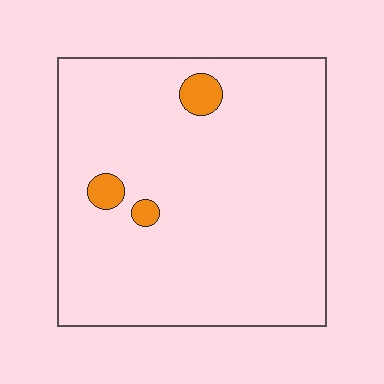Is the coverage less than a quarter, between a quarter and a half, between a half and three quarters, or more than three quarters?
Less than a quarter.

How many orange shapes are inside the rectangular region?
3.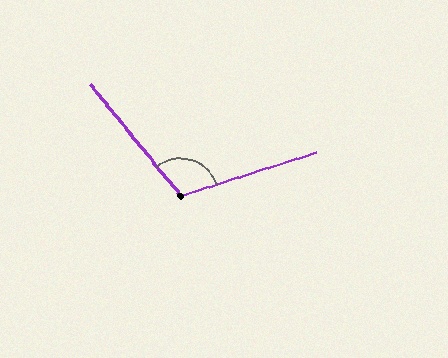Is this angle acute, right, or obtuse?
It is obtuse.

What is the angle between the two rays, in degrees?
Approximately 112 degrees.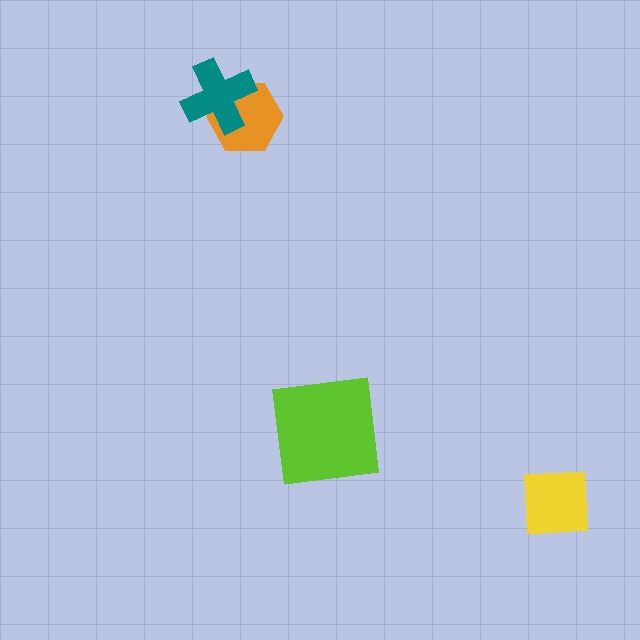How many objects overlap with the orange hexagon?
1 object overlaps with the orange hexagon.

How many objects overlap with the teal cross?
1 object overlaps with the teal cross.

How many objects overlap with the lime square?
0 objects overlap with the lime square.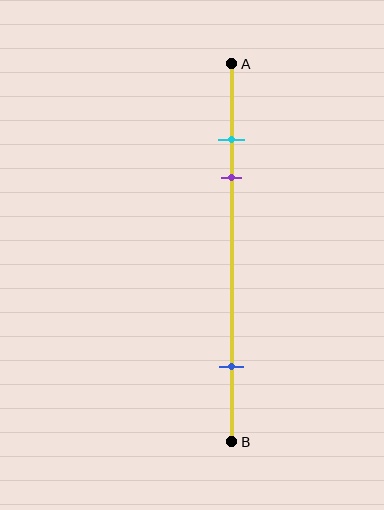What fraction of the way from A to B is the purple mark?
The purple mark is approximately 30% (0.3) of the way from A to B.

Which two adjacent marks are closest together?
The cyan and purple marks are the closest adjacent pair.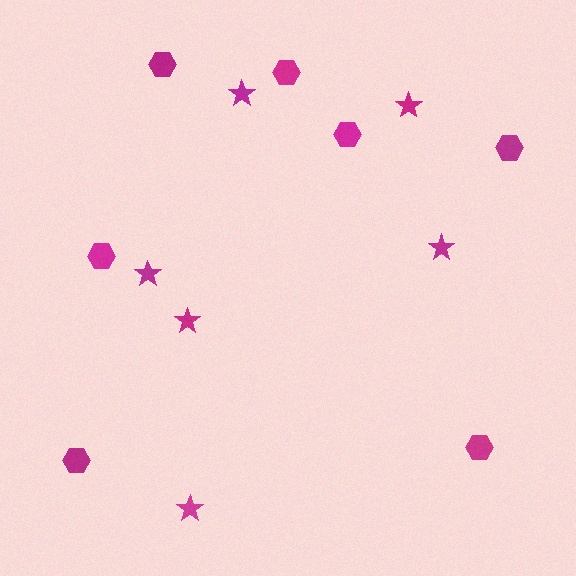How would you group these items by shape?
There are 2 groups: one group of stars (6) and one group of hexagons (7).